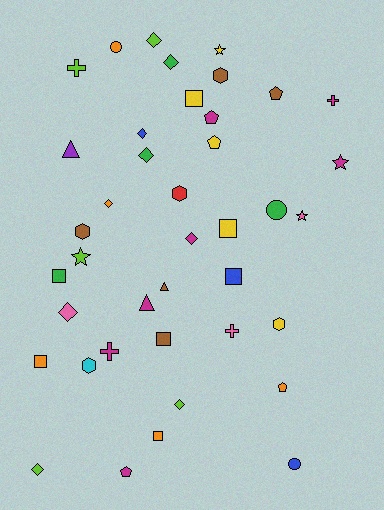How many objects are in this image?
There are 40 objects.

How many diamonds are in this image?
There are 9 diamonds.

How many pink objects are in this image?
There are 3 pink objects.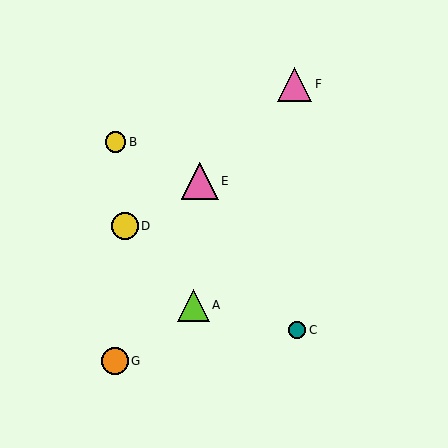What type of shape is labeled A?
Shape A is a lime triangle.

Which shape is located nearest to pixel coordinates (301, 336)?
The teal circle (labeled C) at (297, 330) is nearest to that location.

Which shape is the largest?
The pink triangle (labeled E) is the largest.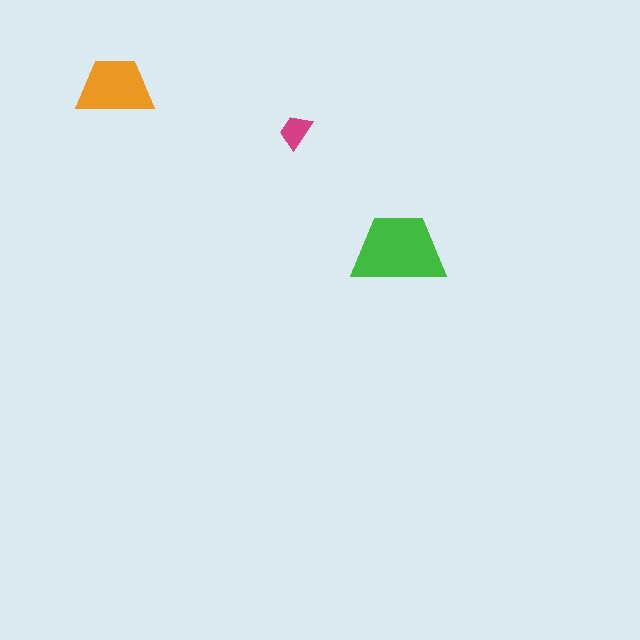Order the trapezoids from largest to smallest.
the green one, the orange one, the magenta one.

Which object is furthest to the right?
The green trapezoid is rightmost.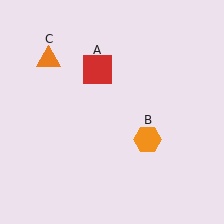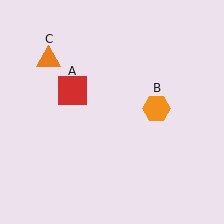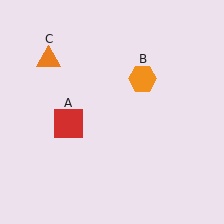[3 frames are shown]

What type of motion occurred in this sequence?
The red square (object A), orange hexagon (object B) rotated counterclockwise around the center of the scene.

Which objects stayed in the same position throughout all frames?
Orange triangle (object C) remained stationary.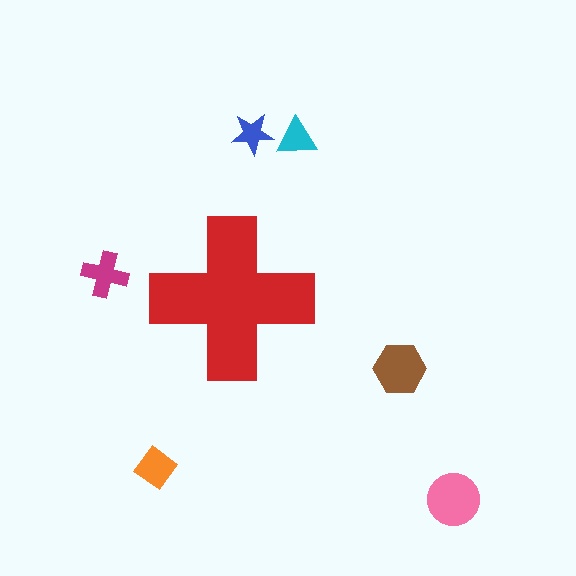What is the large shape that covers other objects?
A red cross.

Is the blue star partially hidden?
No, the blue star is fully visible.